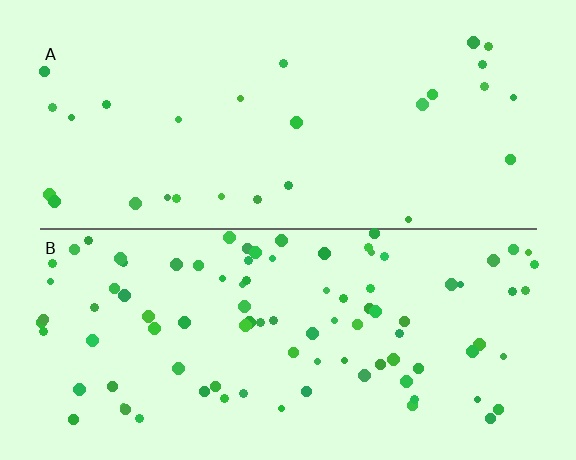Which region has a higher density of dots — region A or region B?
B (the bottom).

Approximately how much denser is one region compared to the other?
Approximately 3.4× — region B over region A.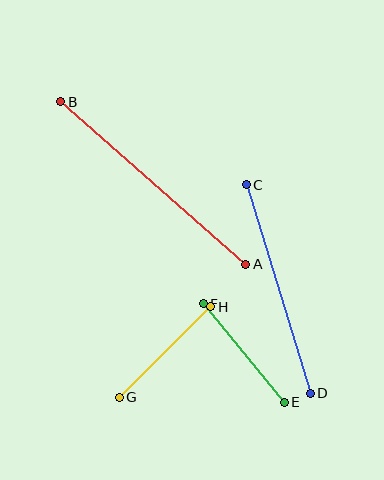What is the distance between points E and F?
The distance is approximately 127 pixels.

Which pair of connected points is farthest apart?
Points A and B are farthest apart.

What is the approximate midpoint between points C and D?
The midpoint is at approximately (278, 289) pixels.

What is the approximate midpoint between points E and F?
The midpoint is at approximately (244, 353) pixels.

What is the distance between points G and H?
The distance is approximately 129 pixels.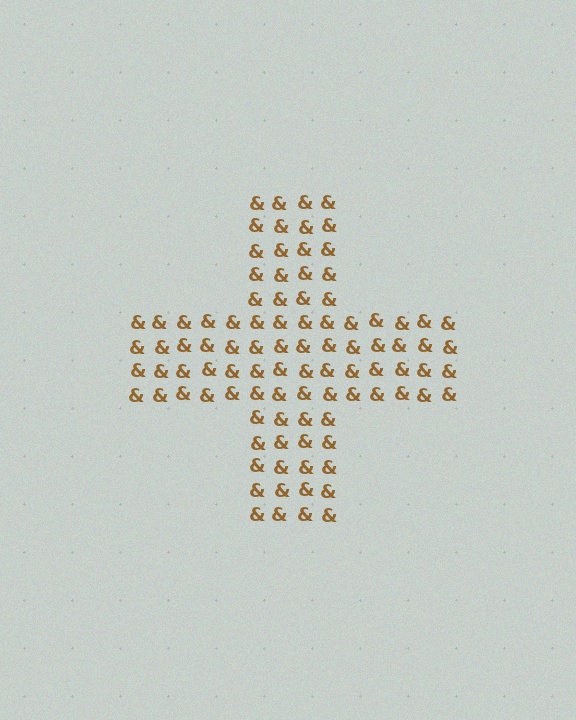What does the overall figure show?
The overall figure shows a cross.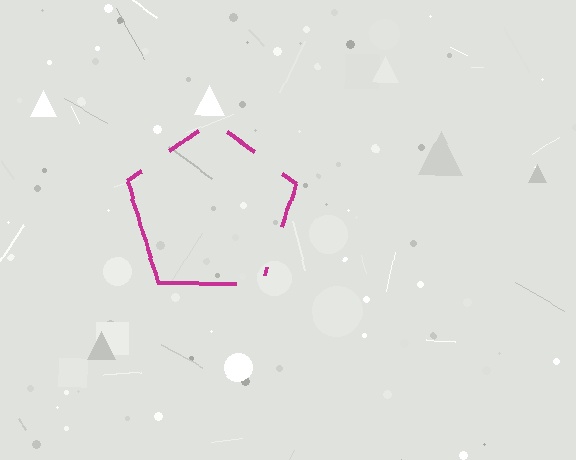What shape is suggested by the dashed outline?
The dashed outline suggests a pentagon.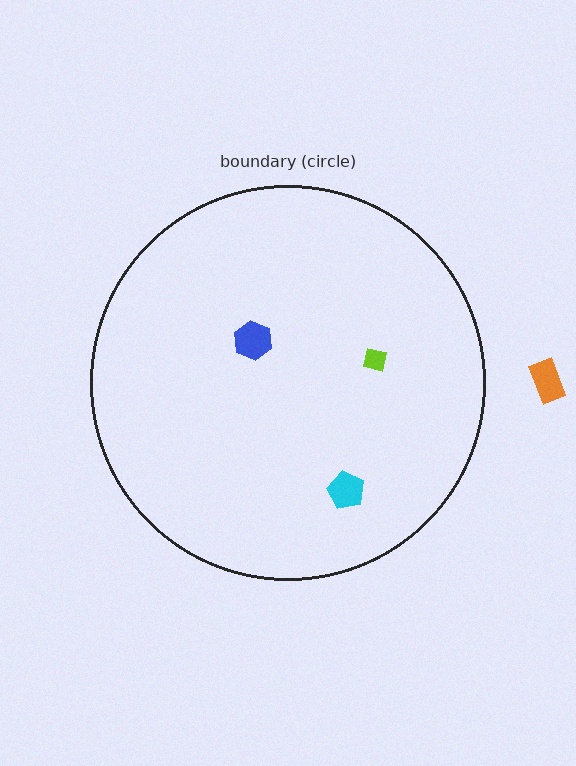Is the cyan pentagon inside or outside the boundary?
Inside.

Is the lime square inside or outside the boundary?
Inside.